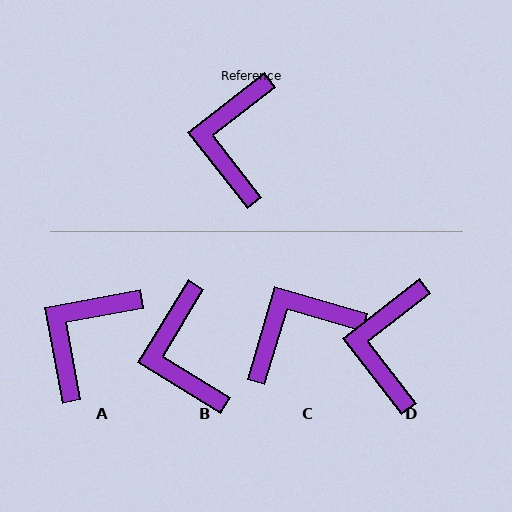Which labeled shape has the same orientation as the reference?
D.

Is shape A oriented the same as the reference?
No, it is off by about 27 degrees.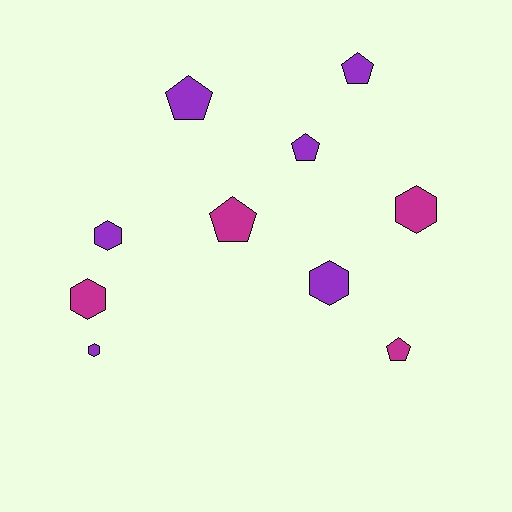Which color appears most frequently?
Purple, with 6 objects.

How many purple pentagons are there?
There are 3 purple pentagons.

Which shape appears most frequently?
Hexagon, with 5 objects.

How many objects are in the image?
There are 10 objects.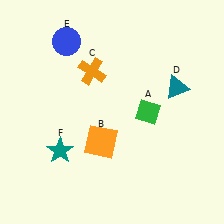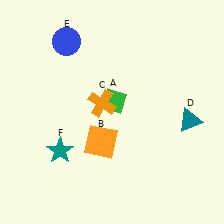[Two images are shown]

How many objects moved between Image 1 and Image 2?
3 objects moved between the two images.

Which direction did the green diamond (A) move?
The green diamond (A) moved left.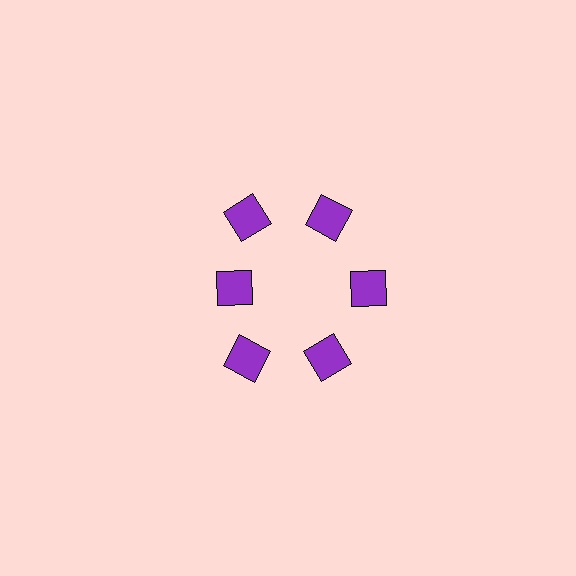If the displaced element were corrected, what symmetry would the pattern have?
It would have 6-fold rotational symmetry — the pattern would map onto itself every 60 degrees.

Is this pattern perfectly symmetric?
No. The 6 purple squares are arranged in a ring, but one element near the 9 o'clock position is pulled inward toward the center, breaking the 6-fold rotational symmetry.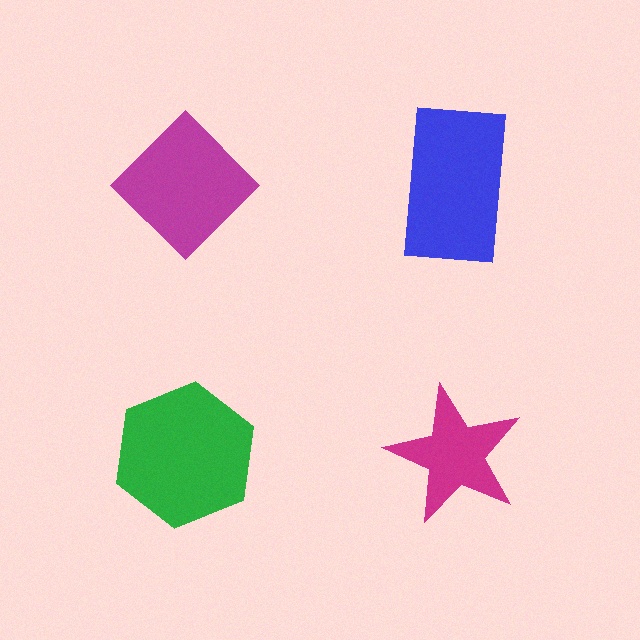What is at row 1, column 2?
A blue rectangle.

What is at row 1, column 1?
A magenta diamond.